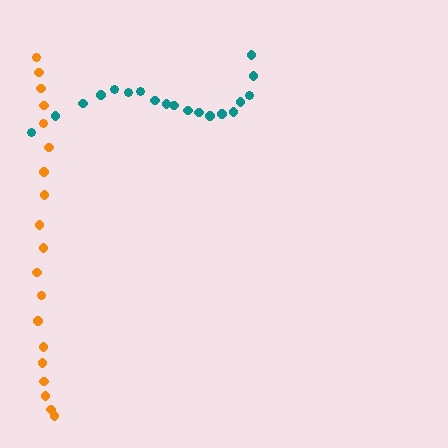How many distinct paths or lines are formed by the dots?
There are 2 distinct paths.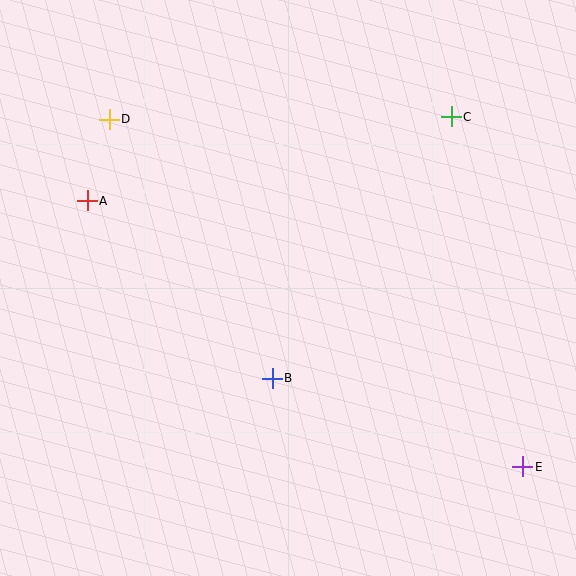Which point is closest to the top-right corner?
Point C is closest to the top-right corner.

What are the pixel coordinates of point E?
Point E is at (523, 467).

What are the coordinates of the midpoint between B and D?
The midpoint between B and D is at (191, 249).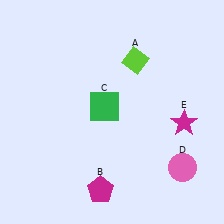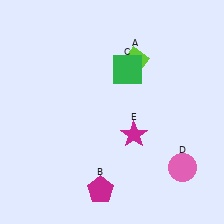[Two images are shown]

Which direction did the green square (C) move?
The green square (C) moved up.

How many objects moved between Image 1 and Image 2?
2 objects moved between the two images.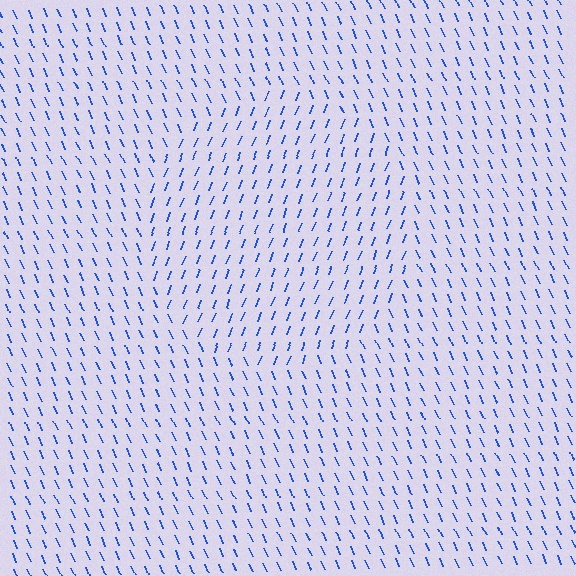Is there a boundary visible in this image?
Yes, there is a texture boundary formed by a change in line orientation.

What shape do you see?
I see a circle.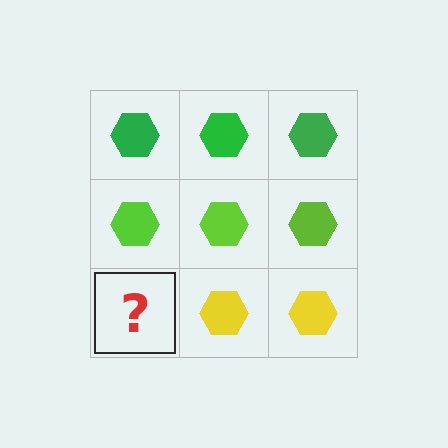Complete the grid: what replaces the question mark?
The question mark should be replaced with a yellow hexagon.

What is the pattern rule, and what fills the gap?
The rule is that each row has a consistent color. The gap should be filled with a yellow hexagon.